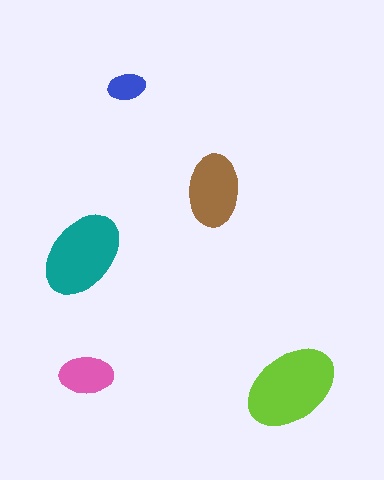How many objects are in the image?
There are 5 objects in the image.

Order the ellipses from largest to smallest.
the lime one, the teal one, the brown one, the pink one, the blue one.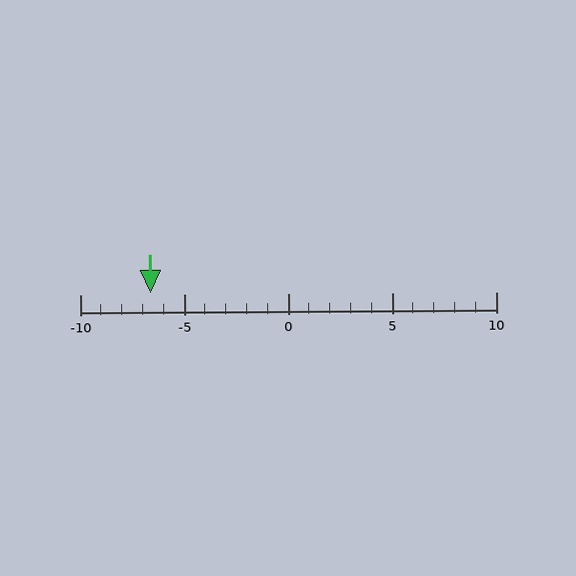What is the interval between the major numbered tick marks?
The major tick marks are spaced 5 units apart.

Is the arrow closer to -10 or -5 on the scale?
The arrow is closer to -5.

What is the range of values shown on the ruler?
The ruler shows values from -10 to 10.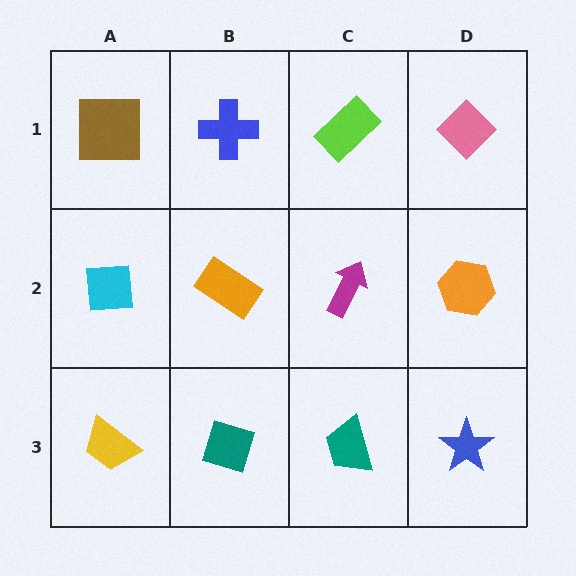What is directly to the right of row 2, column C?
An orange hexagon.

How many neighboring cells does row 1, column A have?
2.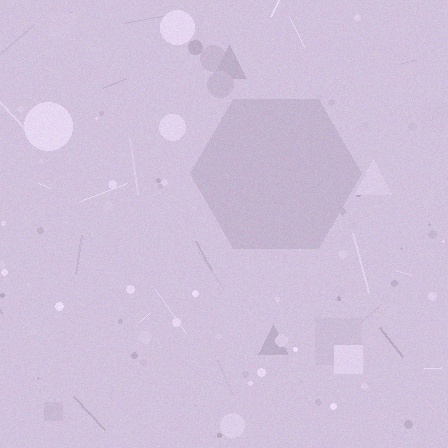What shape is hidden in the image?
A hexagon is hidden in the image.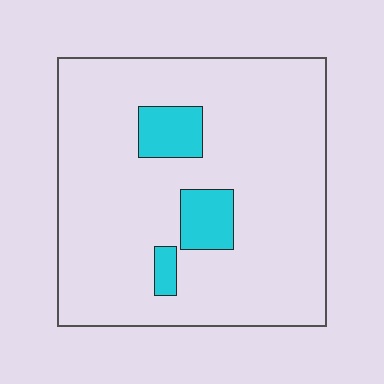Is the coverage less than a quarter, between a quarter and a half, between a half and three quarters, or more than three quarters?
Less than a quarter.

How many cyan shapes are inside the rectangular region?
3.